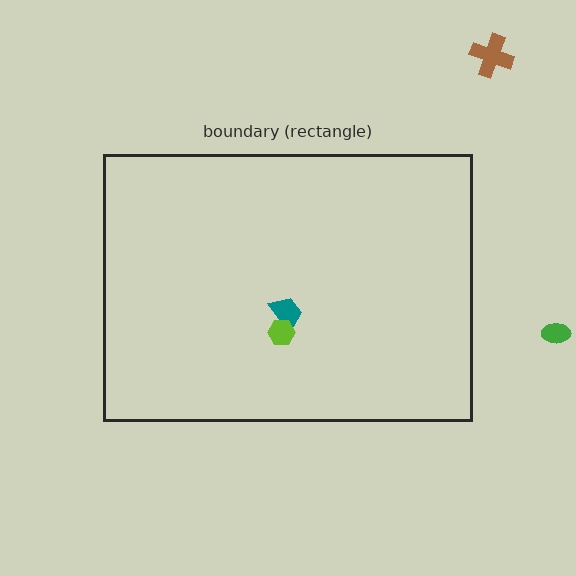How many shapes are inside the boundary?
2 inside, 2 outside.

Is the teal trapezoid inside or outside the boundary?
Inside.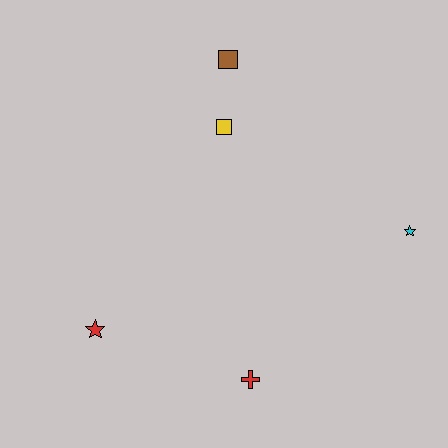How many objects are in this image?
There are 5 objects.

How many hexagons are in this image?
There are no hexagons.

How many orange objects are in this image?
There are no orange objects.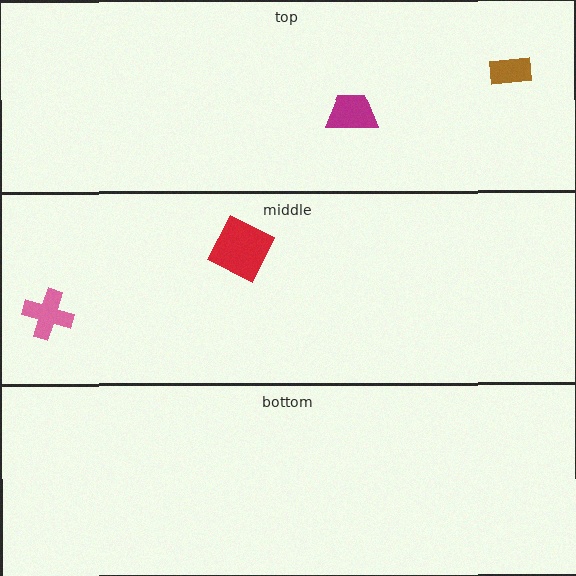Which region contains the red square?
The middle region.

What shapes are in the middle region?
The pink cross, the red square.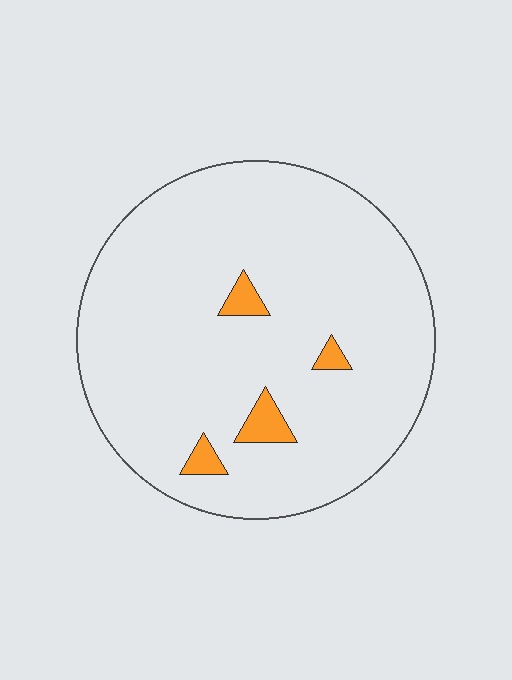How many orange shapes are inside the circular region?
4.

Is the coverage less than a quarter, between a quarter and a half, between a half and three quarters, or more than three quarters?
Less than a quarter.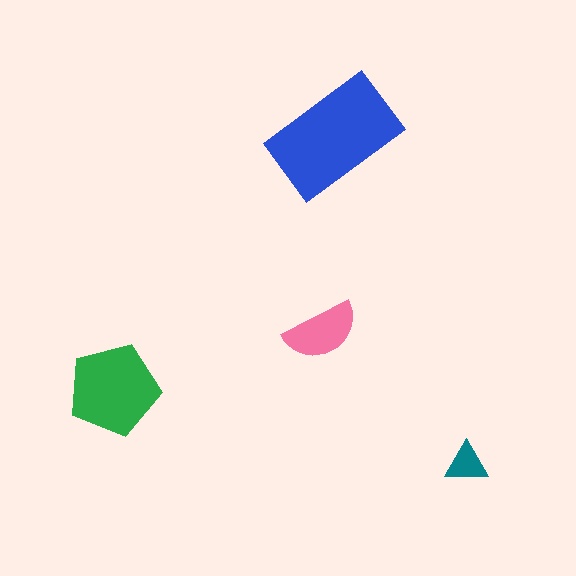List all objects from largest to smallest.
The blue rectangle, the green pentagon, the pink semicircle, the teal triangle.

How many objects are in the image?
There are 4 objects in the image.